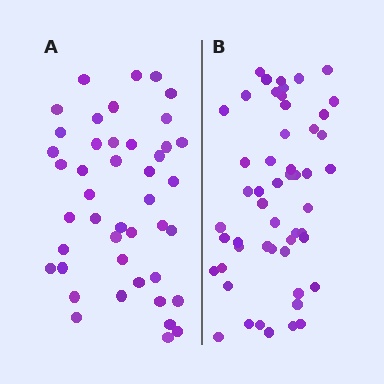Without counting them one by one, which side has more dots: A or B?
Region B (the right region) has more dots.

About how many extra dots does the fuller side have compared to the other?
Region B has roughly 8 or so more dots than region A.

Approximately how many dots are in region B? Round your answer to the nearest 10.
About 50 dots. (The exact count is 52, which rounds to 50.)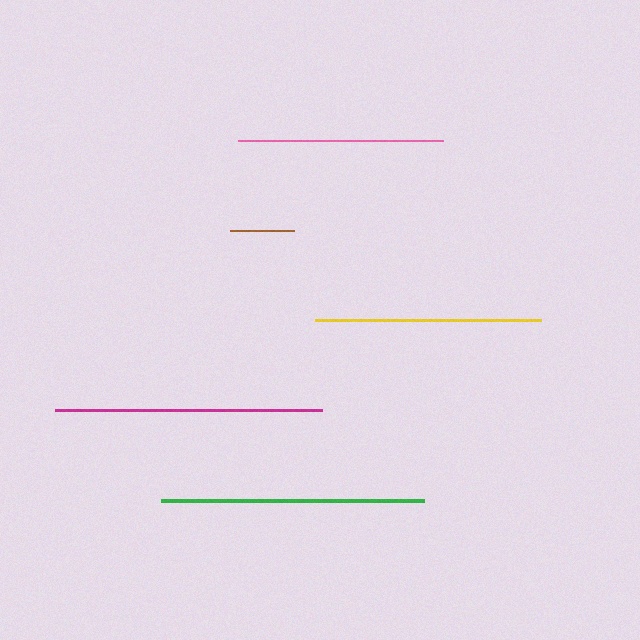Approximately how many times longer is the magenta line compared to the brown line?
The magenta line is approximately 4.2 times the length of the brown line.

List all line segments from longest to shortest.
From longest to shortest: magenta, green, yellow, pink, brown.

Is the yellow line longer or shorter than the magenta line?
The magenta line is longer than the yellow line.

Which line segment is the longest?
The magenta line is the longest at approximately 266 pixels.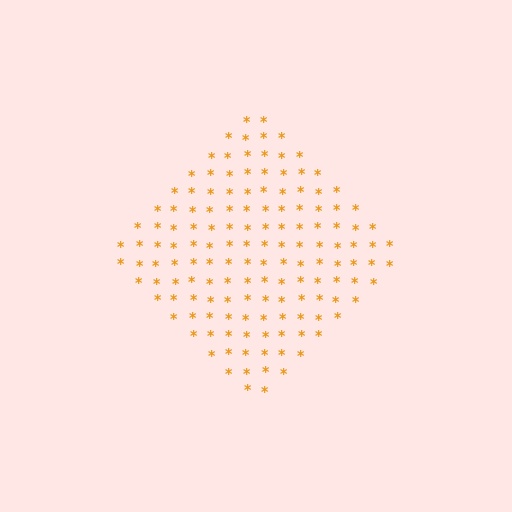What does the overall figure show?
The overall figure shows a diamond.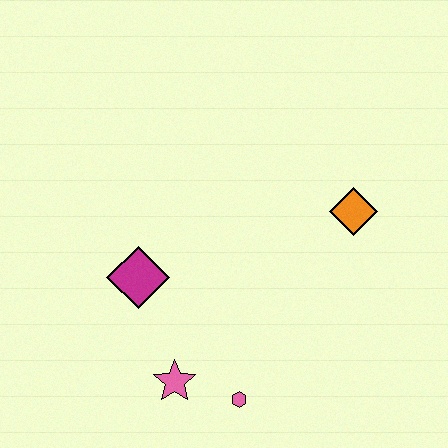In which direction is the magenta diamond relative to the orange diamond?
The magenta diamond is to the left of the orange diamond.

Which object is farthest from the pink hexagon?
The orange diamond is farthest from the pink hexagon.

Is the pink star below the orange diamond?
Yes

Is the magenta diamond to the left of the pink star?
Yes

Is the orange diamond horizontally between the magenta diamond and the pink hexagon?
No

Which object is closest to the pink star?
The pink hexagon is closest to the pink star.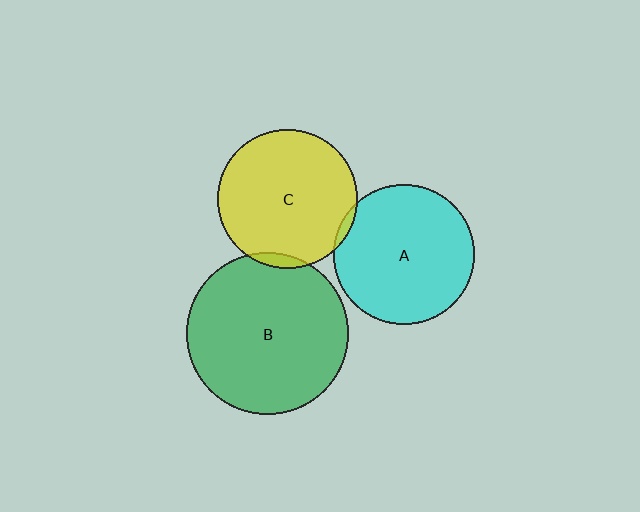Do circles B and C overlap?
Yes.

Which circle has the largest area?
Circle B (green).